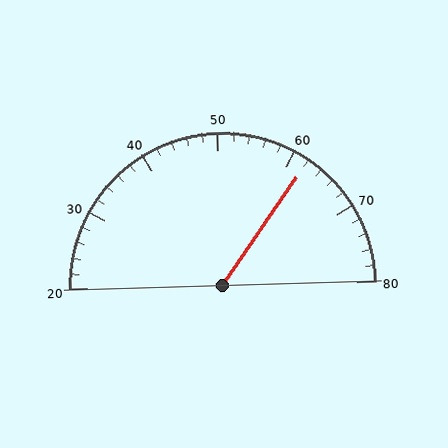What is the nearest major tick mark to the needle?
The nearest major tick mark is 60.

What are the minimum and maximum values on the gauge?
The gauge ranges from 20 to 80.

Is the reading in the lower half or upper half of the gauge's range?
The reading is in the upper half of the range (20 to 80).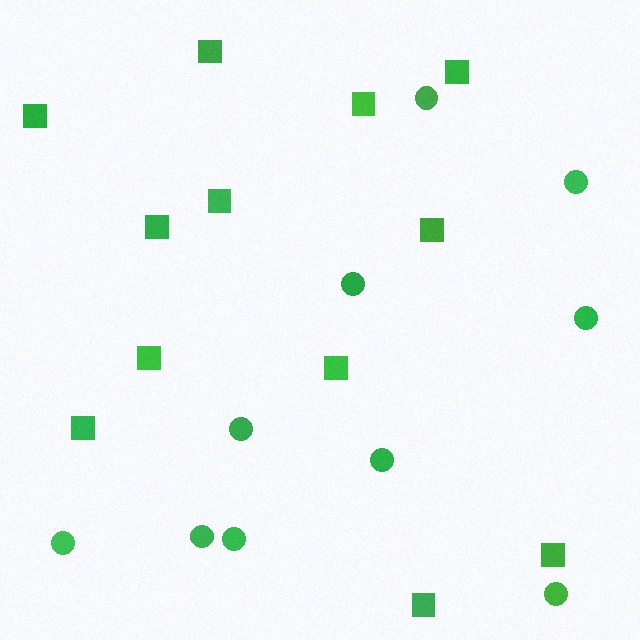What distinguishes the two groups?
There are 2 groups: one group of circles (10) and one group of squares (12).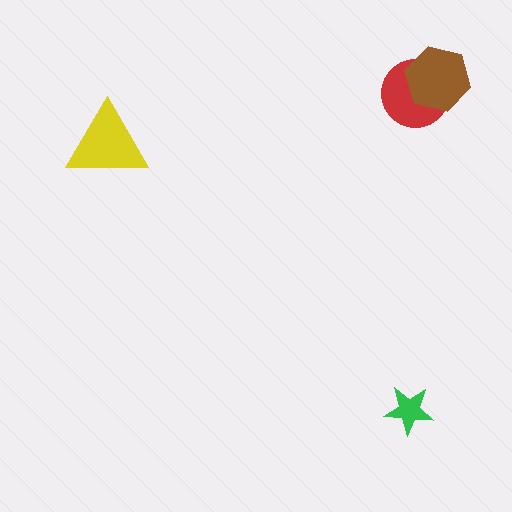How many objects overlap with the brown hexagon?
1 object overlaps with the brown hexagon.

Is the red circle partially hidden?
Yes, it is partially covered by another shape.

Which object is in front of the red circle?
The brown hexagon is in front of the red circle.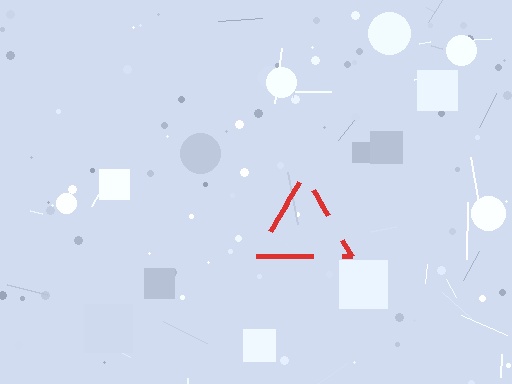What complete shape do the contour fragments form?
The contour fragments form a triangle.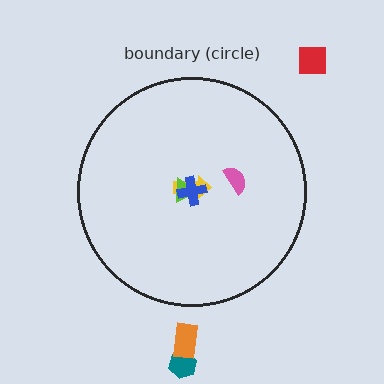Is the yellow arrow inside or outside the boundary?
Inside.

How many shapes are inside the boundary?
4 inside, 3 outside.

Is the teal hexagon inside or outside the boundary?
Outside.